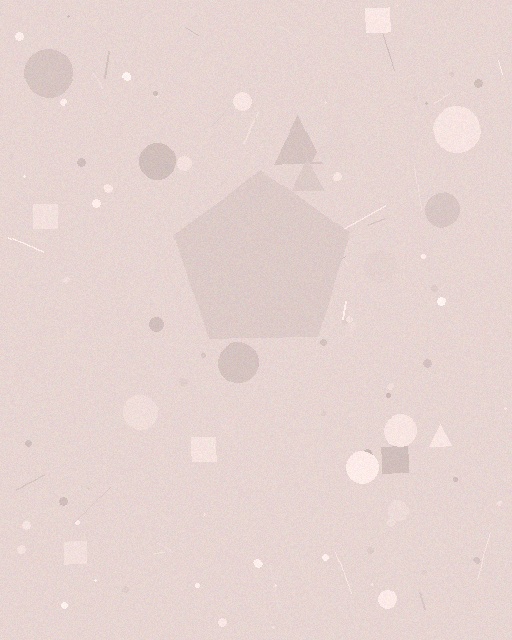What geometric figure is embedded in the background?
A pentagon is embedded in the background.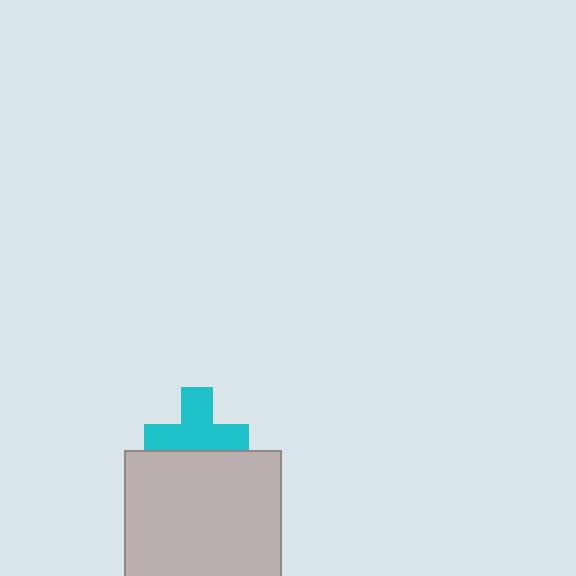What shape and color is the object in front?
The object in front is a light gray rectangle.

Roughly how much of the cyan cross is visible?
Most of it is visible (roughly 69%).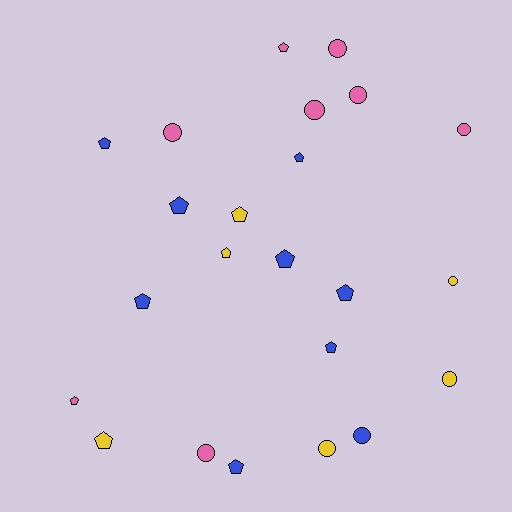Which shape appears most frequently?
Pentagon, with 13 objects.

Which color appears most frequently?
Blue, with 9 objects.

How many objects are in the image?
There are 23 objects.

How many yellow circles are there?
There are 3 yellow circles.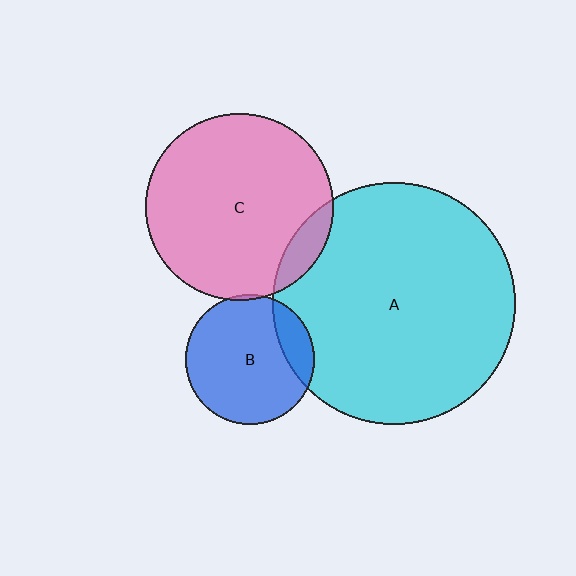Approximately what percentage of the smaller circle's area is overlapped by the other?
Approximately 10%.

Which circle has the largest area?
Circle A (cyan).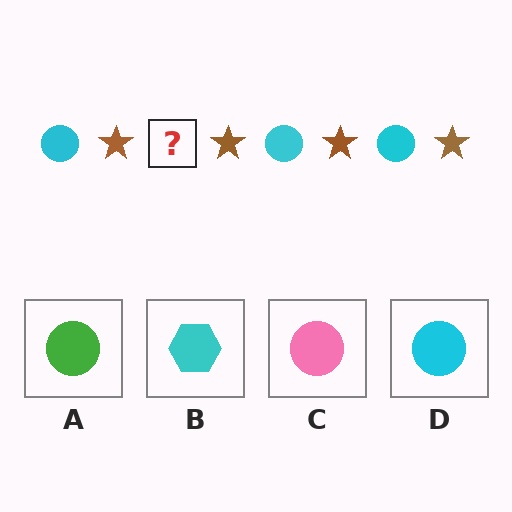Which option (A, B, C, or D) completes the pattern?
D.